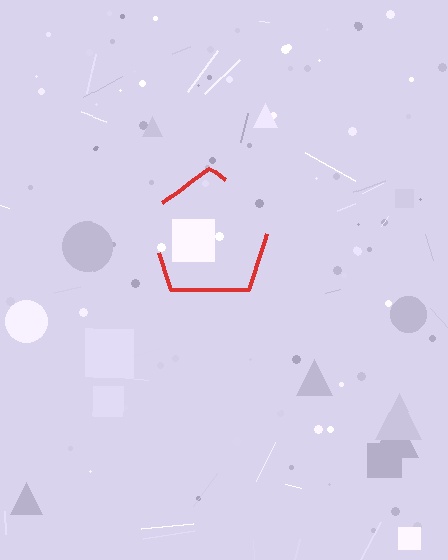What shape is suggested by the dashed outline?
The dashed outline suggests a pentagon.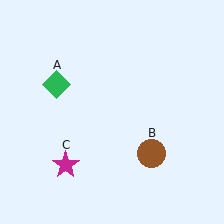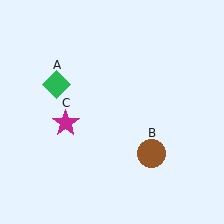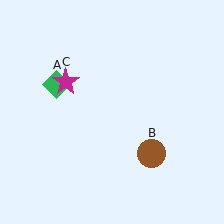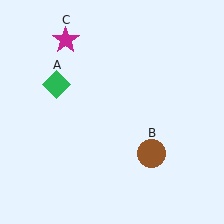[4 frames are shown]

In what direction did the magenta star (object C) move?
The magenta star (object C) moved up.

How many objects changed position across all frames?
1 object changed position: magenta star (object C).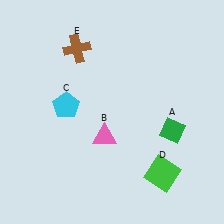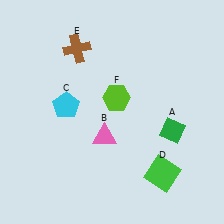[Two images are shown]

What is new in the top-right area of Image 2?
A lime hexagon (F) was added in the top-right area of Image 2.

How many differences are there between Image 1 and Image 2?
There is 1 difference between the two images.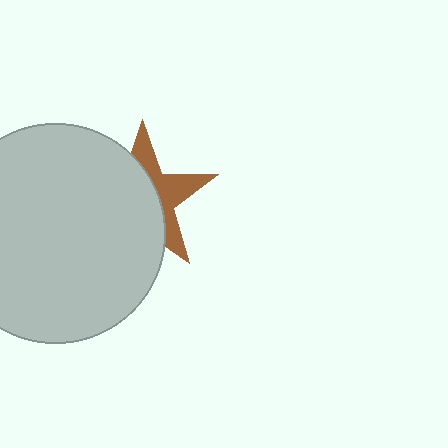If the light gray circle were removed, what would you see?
You would see the complete brown star.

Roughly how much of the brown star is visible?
A small part of it is visible (roughly 38%).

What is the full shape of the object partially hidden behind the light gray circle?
The partially hidden object is a brown star.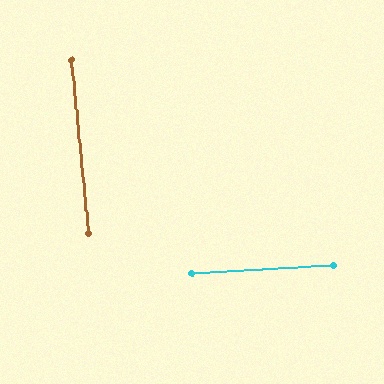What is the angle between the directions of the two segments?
Approximately 88 degrees.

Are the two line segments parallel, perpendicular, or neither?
Perpendicular — they meet at approximately 88°.